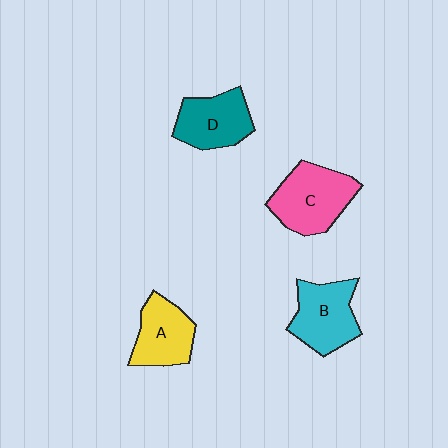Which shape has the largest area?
Shape C (pink).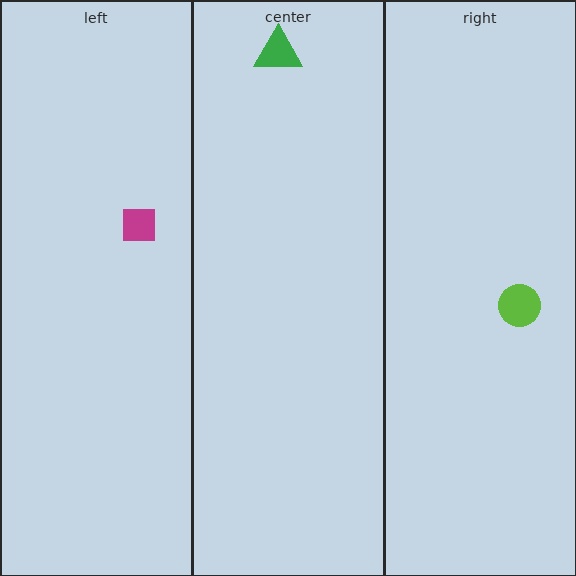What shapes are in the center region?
The green triangle.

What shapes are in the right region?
The lime circle.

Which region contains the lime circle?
The right region.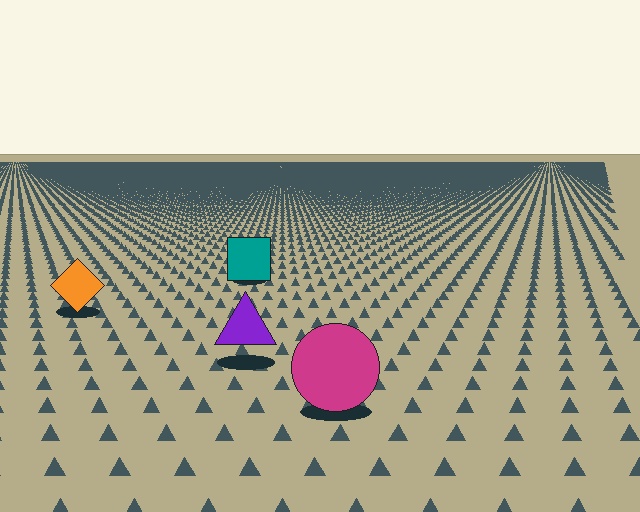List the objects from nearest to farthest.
From nearest to farthest: the magenta circle, the purple triangle, the orange diamond, the teal square.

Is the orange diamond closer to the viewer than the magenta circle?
No. The magenta circle is closer — you can tell from the texture gradient: the ground texture is coarser near it.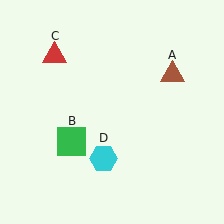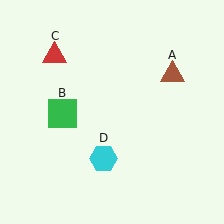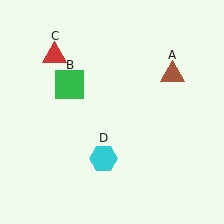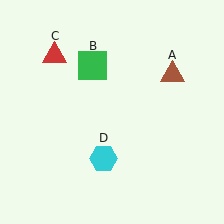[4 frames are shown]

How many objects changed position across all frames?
1 object changed position: green square (object B).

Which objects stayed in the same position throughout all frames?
Brown triangle (object A) and red triangle (object C) and cyan hexagon (object D) remained stationary.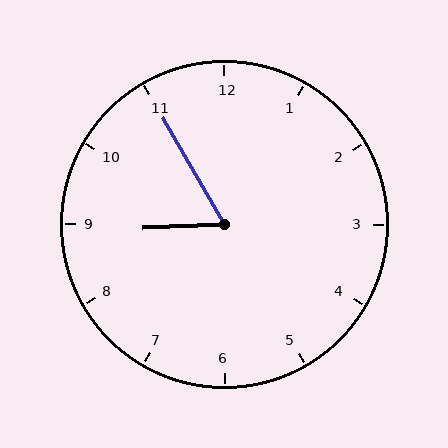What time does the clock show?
8:55.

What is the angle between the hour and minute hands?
Approximately 62 degrees.